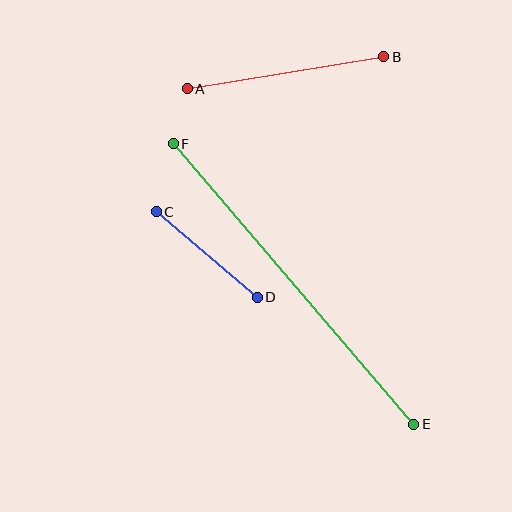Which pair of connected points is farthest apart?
Points E and F are farthest apart.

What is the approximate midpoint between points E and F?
The midpoint is at approximately (294, 284) pixels.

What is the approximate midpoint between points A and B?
The midpoint is at approximately (285, 73) pixels.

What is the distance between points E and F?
The distance is approximately 370 pixels.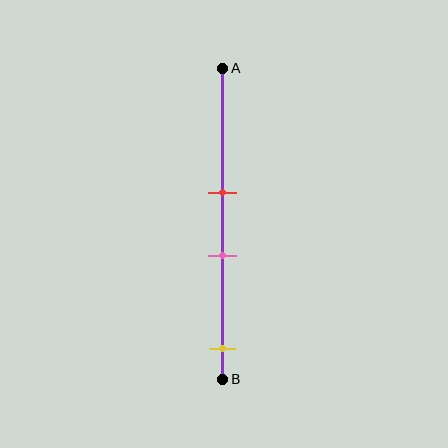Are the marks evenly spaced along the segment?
No, the marks are not evenly spaced.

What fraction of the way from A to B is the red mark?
The red mark is approximately 40% (0.4) of the way from A to B.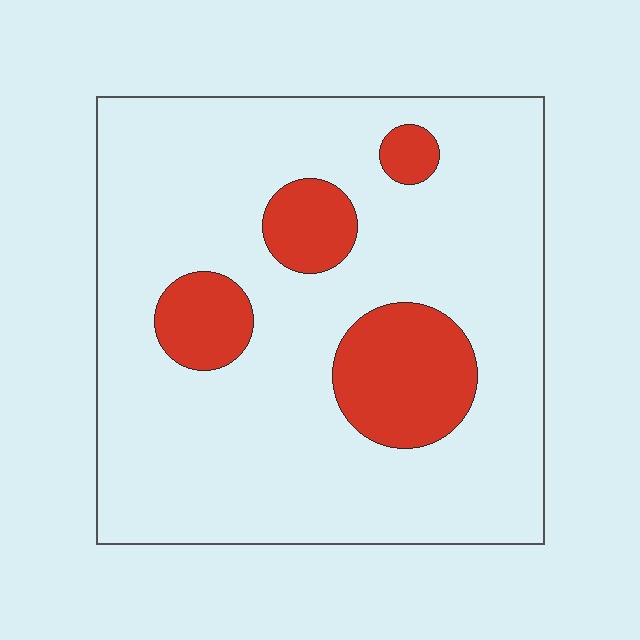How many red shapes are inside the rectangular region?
4.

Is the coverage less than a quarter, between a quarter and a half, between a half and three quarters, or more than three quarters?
Less than a quarter.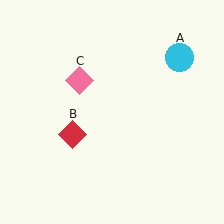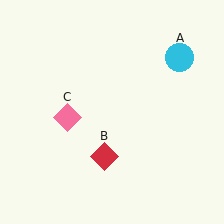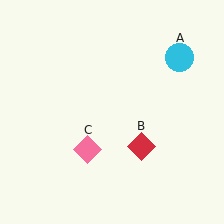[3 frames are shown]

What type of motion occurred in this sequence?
The red diamond (object B), pink diamond (object C) rotated counterclockwise around the center of the scene.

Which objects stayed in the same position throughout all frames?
Cyan circle (object A) remained stationary.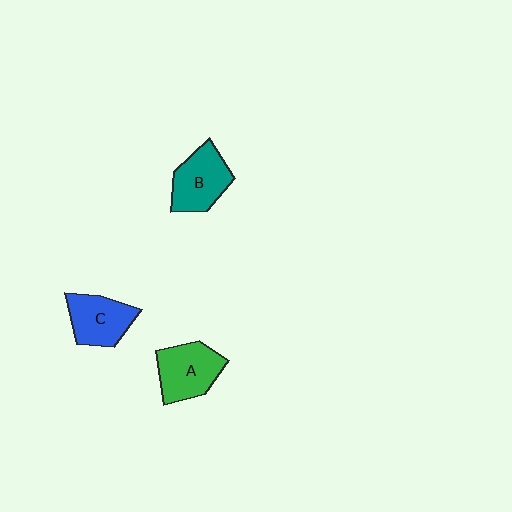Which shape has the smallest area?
Shape C (blue).